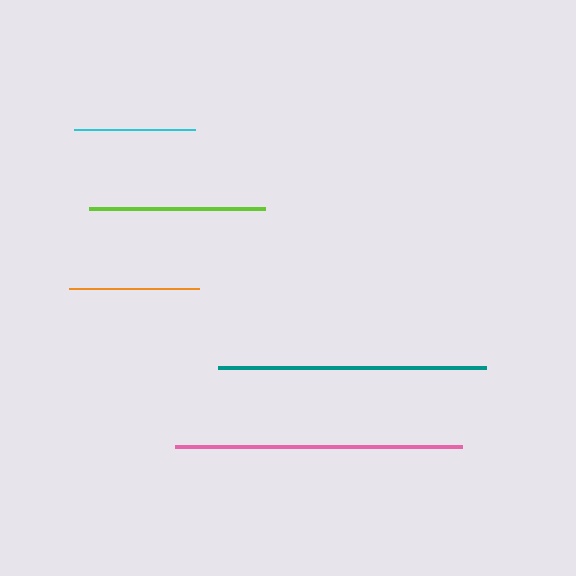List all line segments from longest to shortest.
From longest to shortest: pink, teal, lime, orange, cyan.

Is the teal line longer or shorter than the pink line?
The pink line is longer than the teal line.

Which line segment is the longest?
The pink line is the longest at approximately 287 pixels.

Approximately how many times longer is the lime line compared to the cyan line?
The lime line is approximately 1.5 times the length of the cyan line.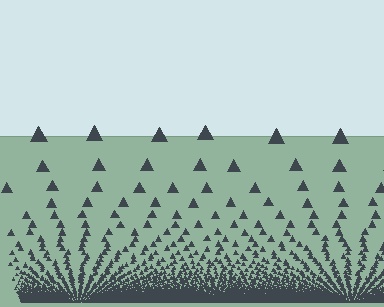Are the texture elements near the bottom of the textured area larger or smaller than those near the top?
Smaller. The gradient is inverted — elements near the bottom are smaller and denser.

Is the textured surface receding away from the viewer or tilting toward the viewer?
The surface appears to tilt toward the viewer. Texture elements get larger and sparser toward the top.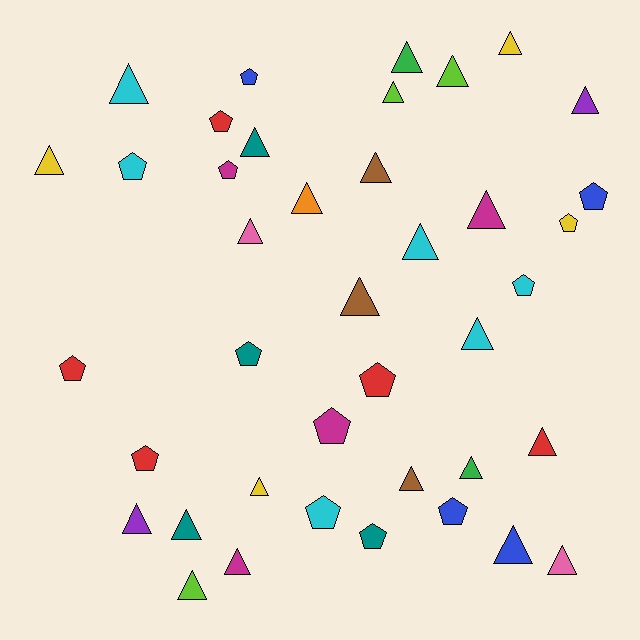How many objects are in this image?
There are 40 objects.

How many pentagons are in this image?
There are 15 pentagons.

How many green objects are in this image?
There are 2 green objects.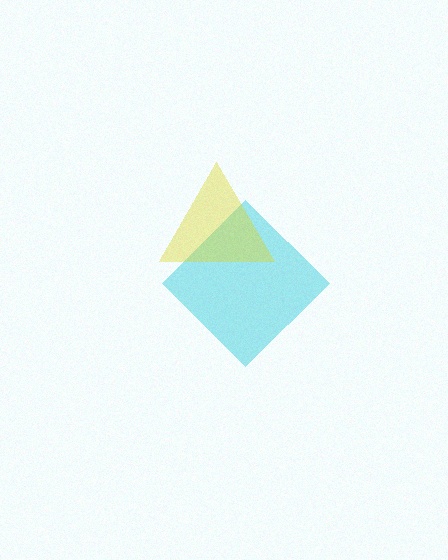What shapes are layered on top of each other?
The layered shapes are: a cyan diamond, a yellow triangle.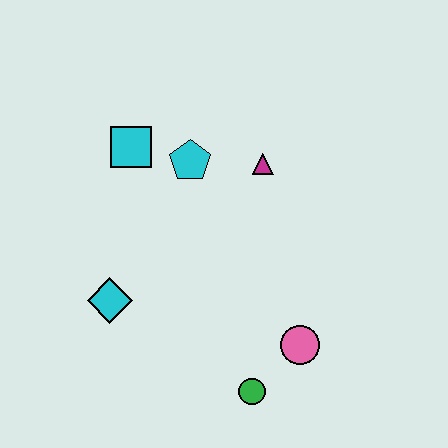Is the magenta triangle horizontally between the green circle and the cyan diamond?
No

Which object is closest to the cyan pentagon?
The cyan square is closest to the cyan pentagon.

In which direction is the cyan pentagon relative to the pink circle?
The cyan pentagon is above the pink circle.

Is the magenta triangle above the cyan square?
No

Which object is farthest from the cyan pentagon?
The green circle is farthest from the cyan pentagon.